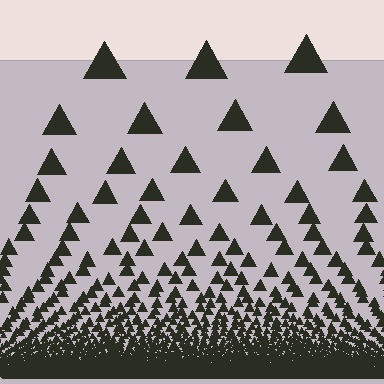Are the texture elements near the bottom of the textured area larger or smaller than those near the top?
Smaller. The gradient is inverted — elements near the bottom are smaller and denser.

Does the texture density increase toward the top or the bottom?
Density increases toward the bottom.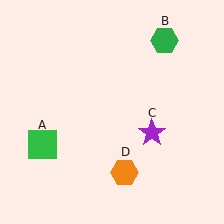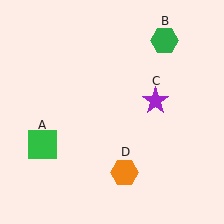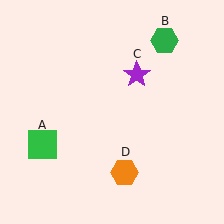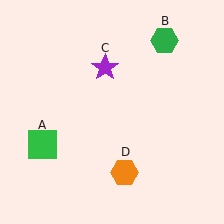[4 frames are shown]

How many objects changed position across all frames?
1 object changed position: purple star (object C).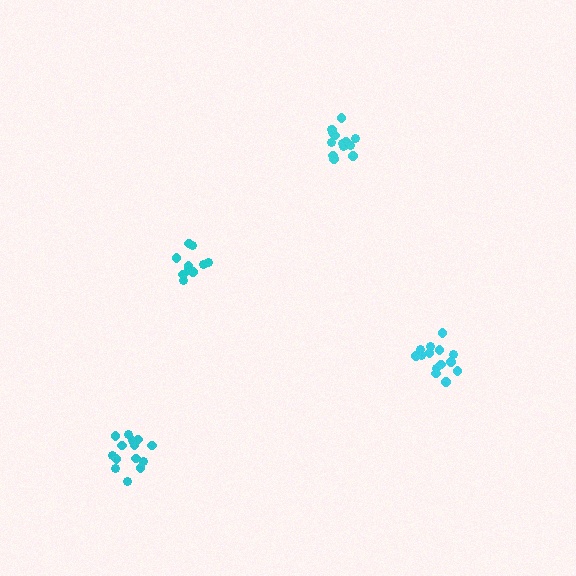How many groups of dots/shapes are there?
There are 4 groups.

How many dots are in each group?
Group 1: 10 dots, Group 2: 14 dots, Group 3: 14 dots, Group 4: 14 dots (52 total).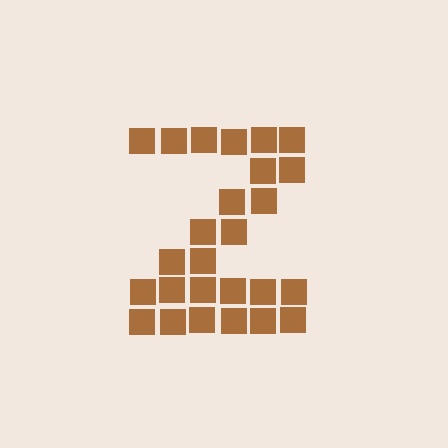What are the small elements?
The small elements are squares.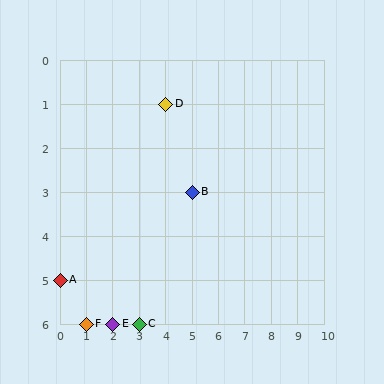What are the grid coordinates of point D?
Point D is at grid coordinates (4, 1).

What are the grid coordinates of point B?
Point B is at grid coordinates (5, 3).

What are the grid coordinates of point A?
Point A is at grid coordinates (0, 5).